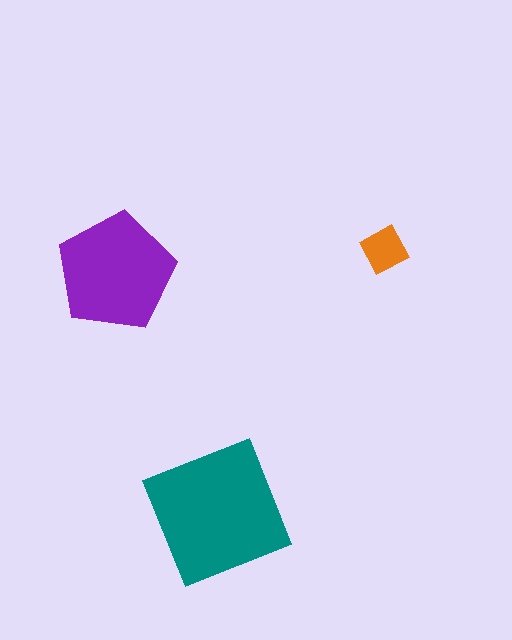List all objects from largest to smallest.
The teal square, the purple pentagon, the orange diamond.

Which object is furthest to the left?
The purple pentagon is leftmost.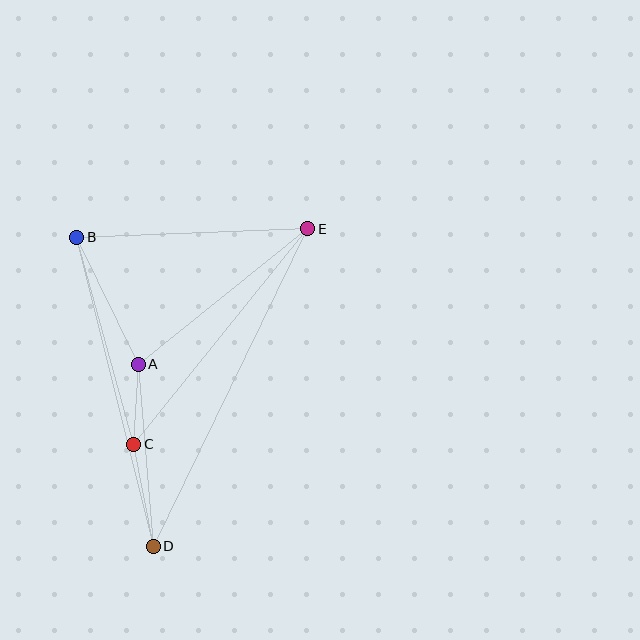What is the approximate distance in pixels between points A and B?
The distance between A and B is approximately 141 pixels.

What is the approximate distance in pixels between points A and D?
The distance between A and D is approximately 183 pixels.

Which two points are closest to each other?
Points A and C are closest to each other.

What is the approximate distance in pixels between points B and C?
The distance between B and C is approximately 215 pixels.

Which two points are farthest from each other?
Points D and E are farthest from each other.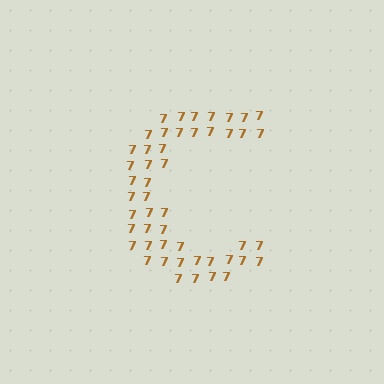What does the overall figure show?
The overall figure shows the letter C.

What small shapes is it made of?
It is made of small digit 7's.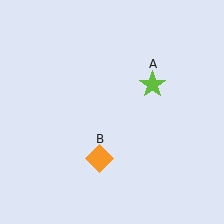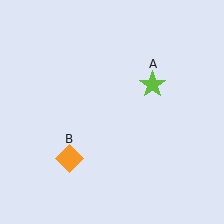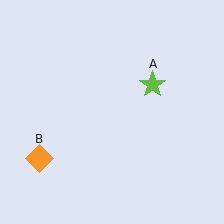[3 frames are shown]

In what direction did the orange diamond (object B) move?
The orange diamond (object B) moved left.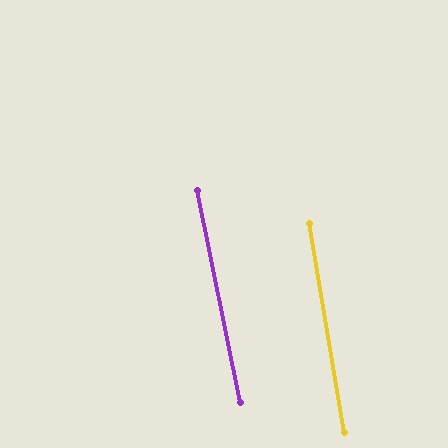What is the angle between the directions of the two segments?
Approximately 2 degrees.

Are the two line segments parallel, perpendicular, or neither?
Parallel — their directions differ by only 1.9°.